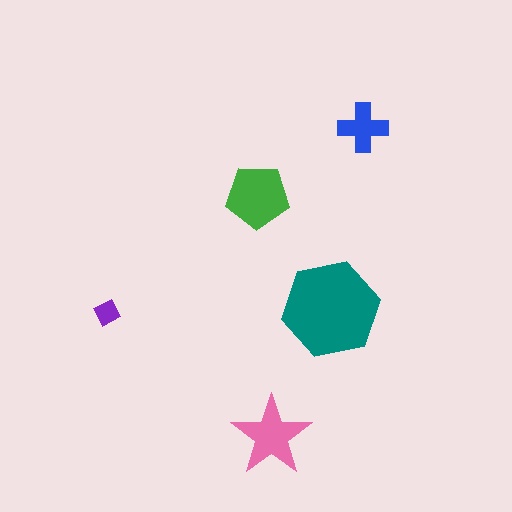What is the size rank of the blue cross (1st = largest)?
4th.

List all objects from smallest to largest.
The purple diamond, the blue cross, the pink star, the green pentagon, the teal hexagon.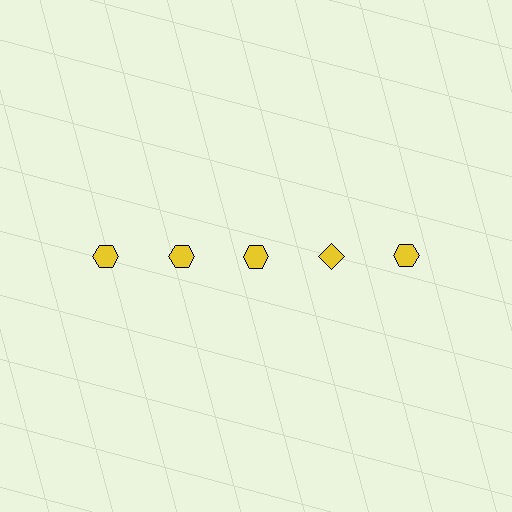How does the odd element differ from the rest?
It has a different shape: diamond instead of hexagon.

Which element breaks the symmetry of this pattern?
The yellow diamond in the top row, second from right column breaks the symmetry. All other shapes are yellow hexagons.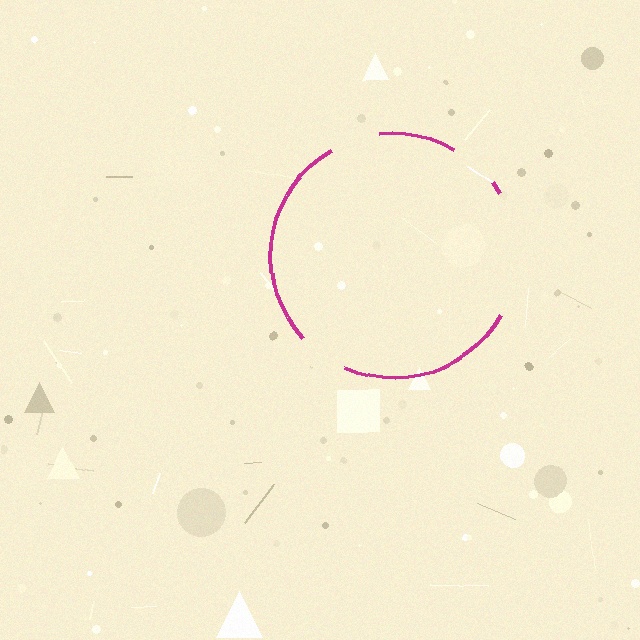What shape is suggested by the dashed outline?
The dashed outline suggests a circle.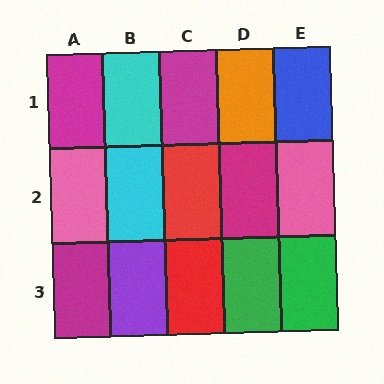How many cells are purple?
1 cell is purple.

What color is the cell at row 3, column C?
Red.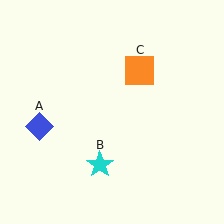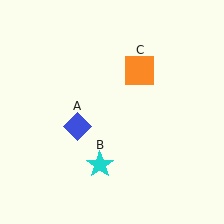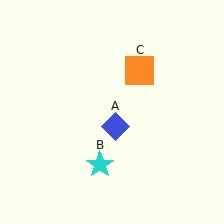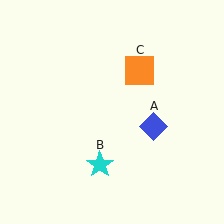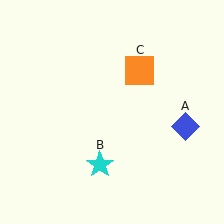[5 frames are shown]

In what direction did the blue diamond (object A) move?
The blue diamond (object A) moved right.